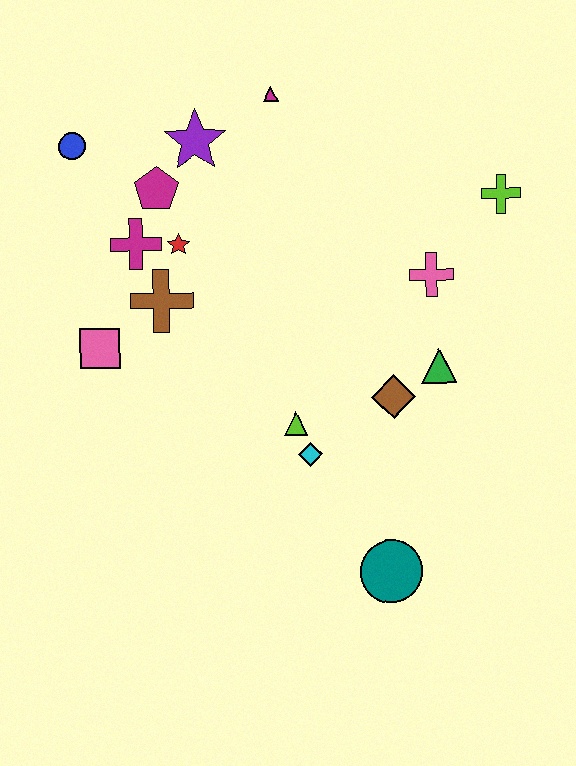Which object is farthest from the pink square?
The lime cross is farthest from the pink square.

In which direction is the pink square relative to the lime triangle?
The pink square is to the left of the lime triangle.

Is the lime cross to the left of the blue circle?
No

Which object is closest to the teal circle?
The cyan diamond is closest to the teal circle.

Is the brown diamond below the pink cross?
Yes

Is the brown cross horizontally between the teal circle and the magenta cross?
Yes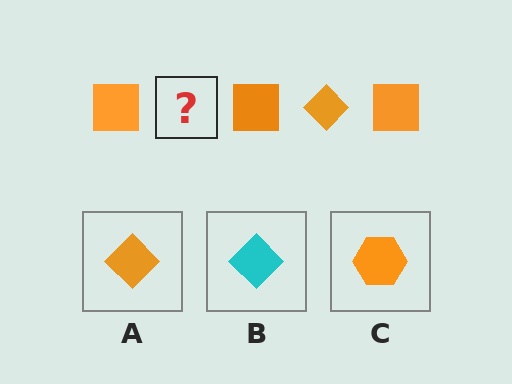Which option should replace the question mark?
Option A.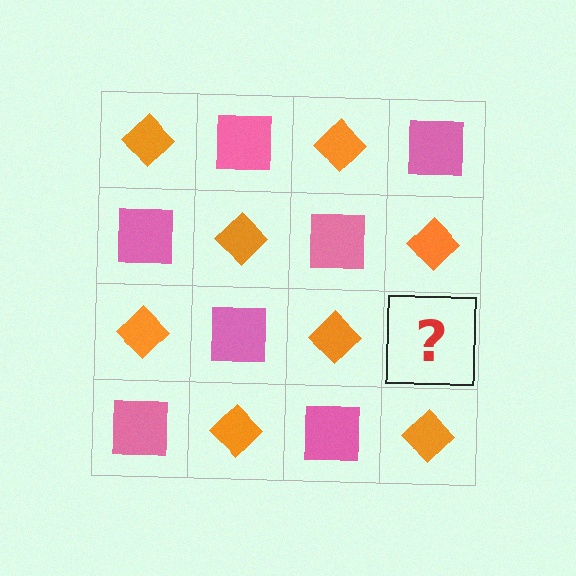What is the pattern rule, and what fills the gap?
The rule is that it alternates orange diamond and pink square in a checkerboard pattern. The gap should be filled with a pink square.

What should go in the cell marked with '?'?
The missing cell should contain a pink square.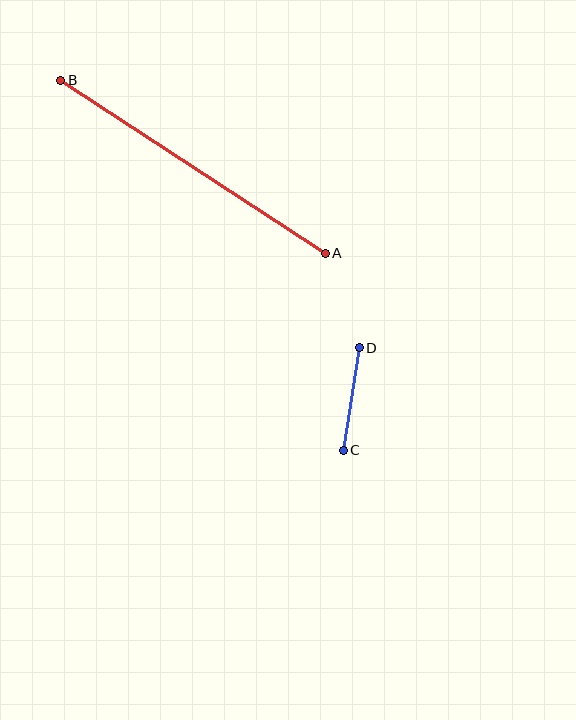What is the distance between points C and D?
The distance is approximately 104 pixels.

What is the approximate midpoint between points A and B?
The midpoint is at approximately (193, 167) pixels.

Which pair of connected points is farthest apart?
Points A and B are farthest apart.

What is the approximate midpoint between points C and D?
The midpoint is at approximately (351, 399) pixels.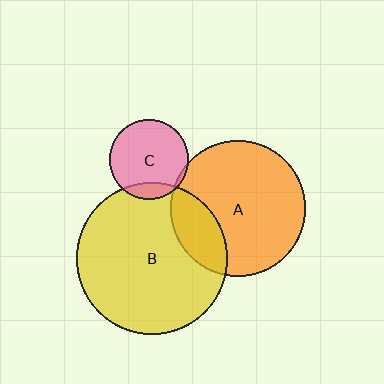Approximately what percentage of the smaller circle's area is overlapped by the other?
Approximately 5%.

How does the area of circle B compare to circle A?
Approximately 1.3 times.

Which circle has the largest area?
Circle B (yellow).